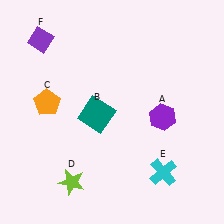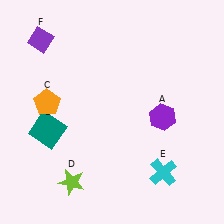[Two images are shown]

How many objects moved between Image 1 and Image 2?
1 object moved between the two images.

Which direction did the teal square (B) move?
The teal square (B) moved left.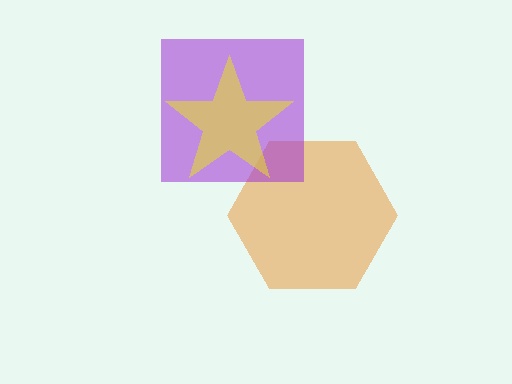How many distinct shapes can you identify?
There are 3 distinct shapes: an orange hexagon, a purple square, a yellow star.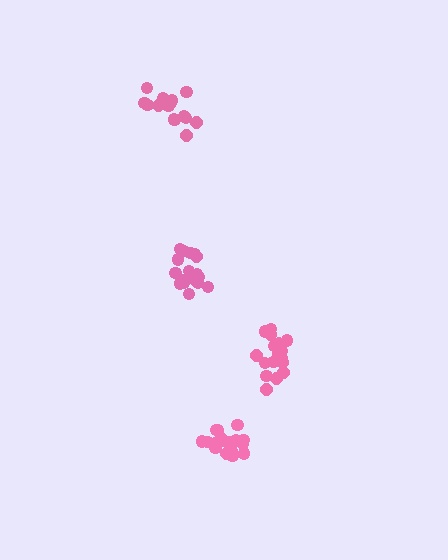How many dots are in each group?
Group 1: 17 dots, Group 2: 19 dots, Group 3: 18 dots, Group 4: 19 dots (73 total).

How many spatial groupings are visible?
There are 4 spatial groupings.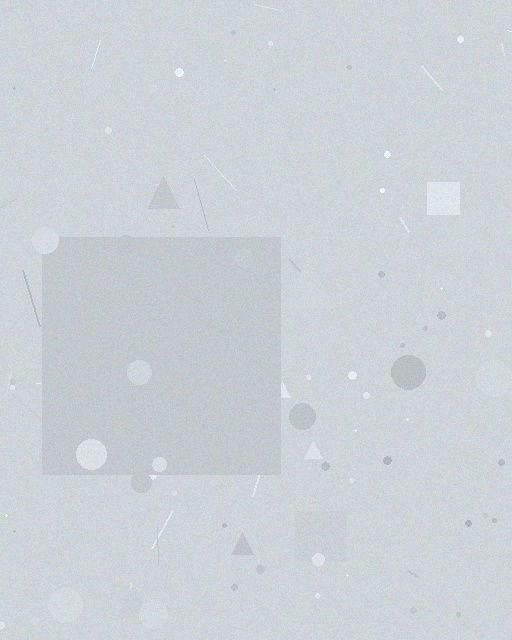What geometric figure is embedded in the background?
A square is embedded in the background.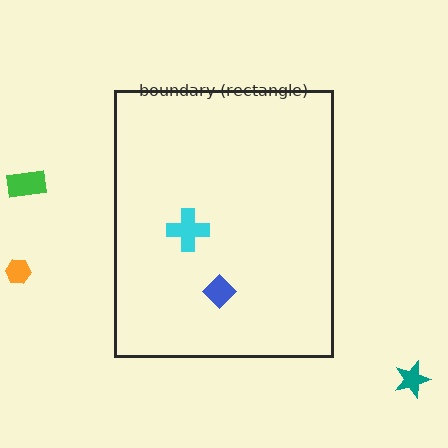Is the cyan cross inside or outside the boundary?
Inside.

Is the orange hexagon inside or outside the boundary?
Outside.